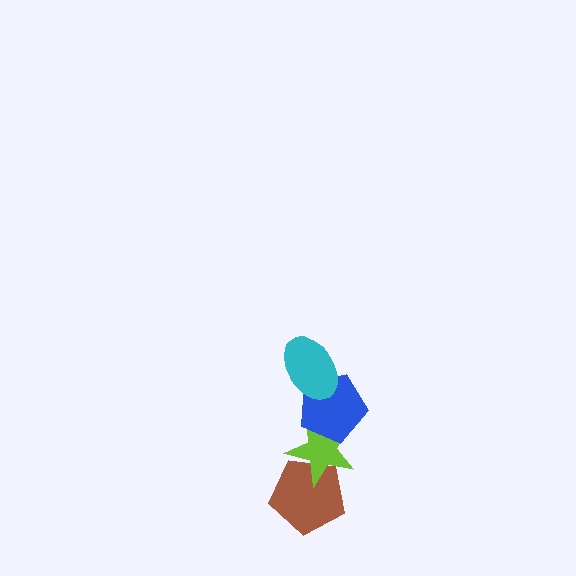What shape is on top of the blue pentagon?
The cyan ellipse is on top of the blue pentagon.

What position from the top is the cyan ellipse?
The cyan ellipse is 1st from the top.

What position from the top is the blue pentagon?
The blue pentagon is 2nd from the top.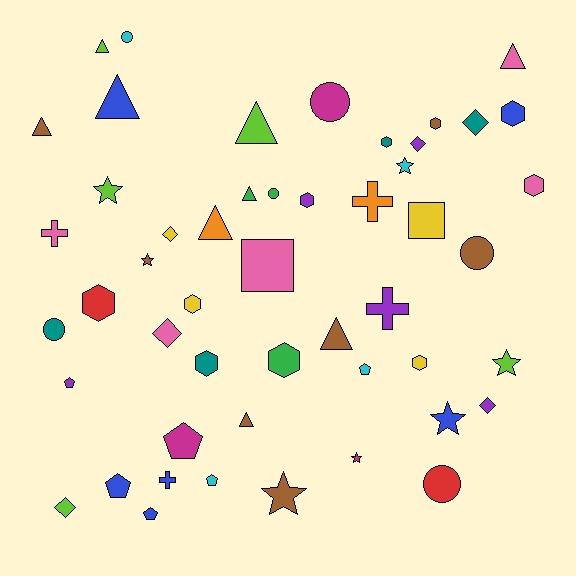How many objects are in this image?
There are 50 objects.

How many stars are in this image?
There are 7 stars.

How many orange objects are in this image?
There are 2 orange objects.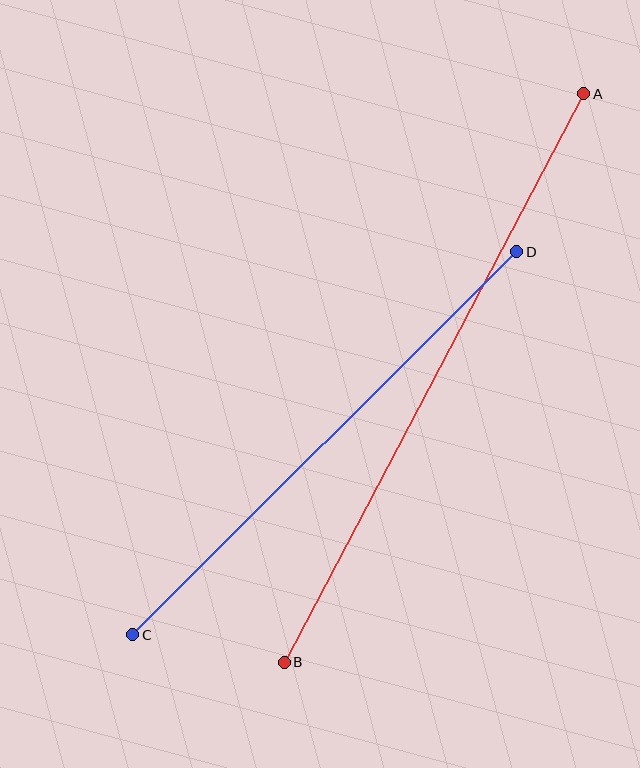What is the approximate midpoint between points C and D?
The midpoint is at approximately (325, 443) pixels.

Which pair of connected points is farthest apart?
Points A and B are farthest apart.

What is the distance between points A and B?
The distance is approximately 643 pixels.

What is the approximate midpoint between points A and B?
The midpoint is at approximately (434, 378) pixels.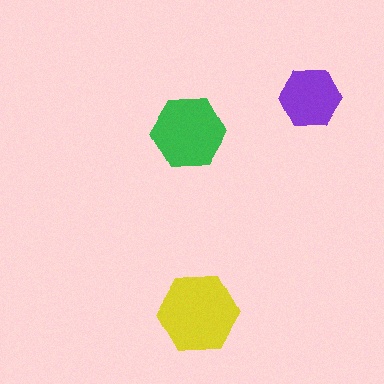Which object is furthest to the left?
The green hexagon is leftmost.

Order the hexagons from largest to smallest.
the yellow one, the green one, the purple one.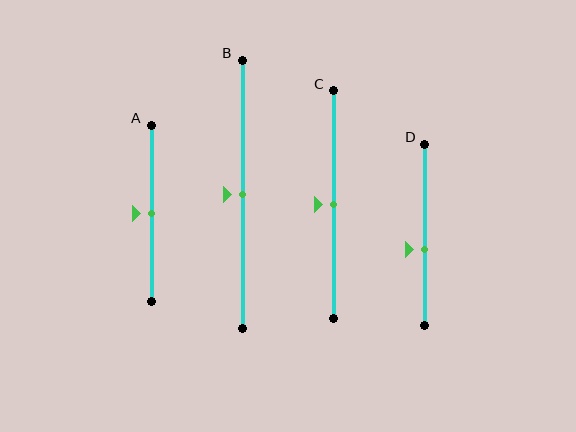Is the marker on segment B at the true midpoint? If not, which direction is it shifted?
Yes, the marker on segment B is at the true midpoint.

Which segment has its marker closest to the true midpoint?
Segment A has its marker closest to the true midpoint.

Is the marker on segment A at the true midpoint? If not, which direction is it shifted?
Yes, the marker on segment A is at the true midpoint.